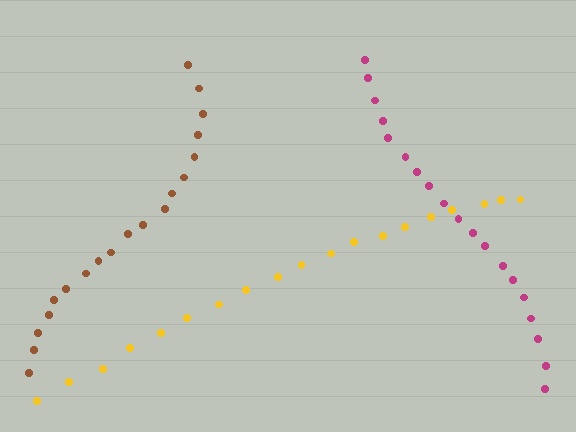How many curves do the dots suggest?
There are 3 distinct paths.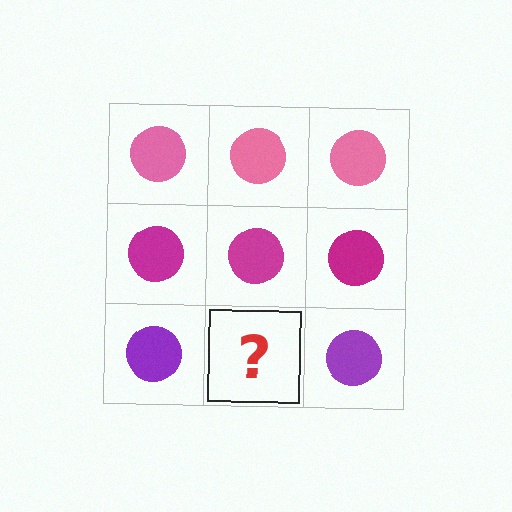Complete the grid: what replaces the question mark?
The question mark should be replaced with a purple circle.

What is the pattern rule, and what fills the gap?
The rule is that each row has a consistent color. The gap should be filled with a purple circle.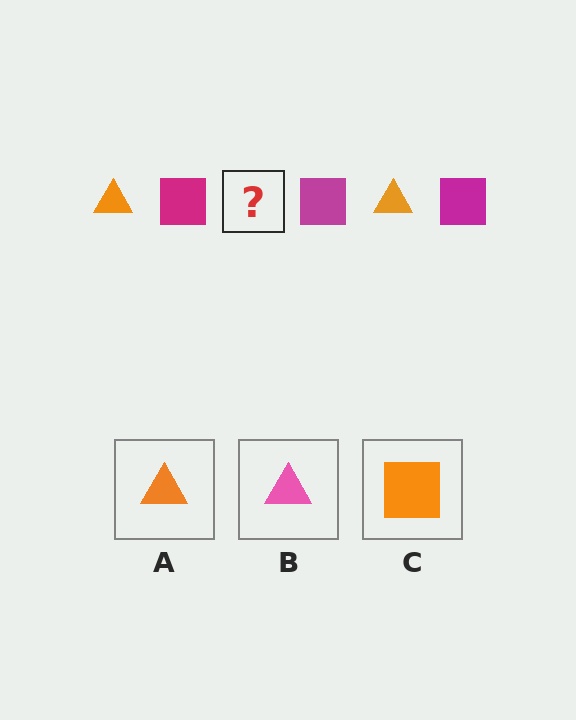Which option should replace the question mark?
Option A.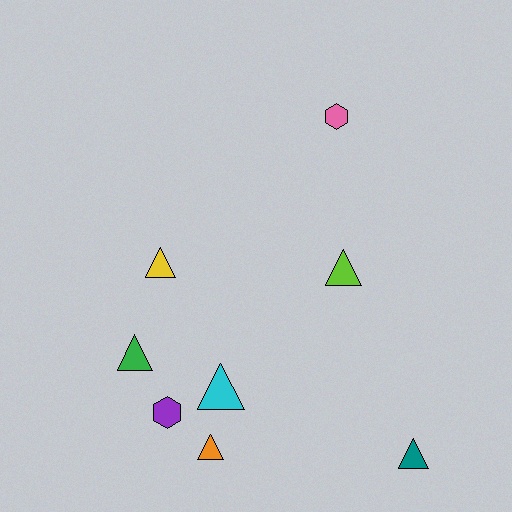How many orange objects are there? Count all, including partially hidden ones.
There is 1 orange object.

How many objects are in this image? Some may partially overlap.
There are 8 objects.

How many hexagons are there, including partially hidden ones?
There are 2 hexagons.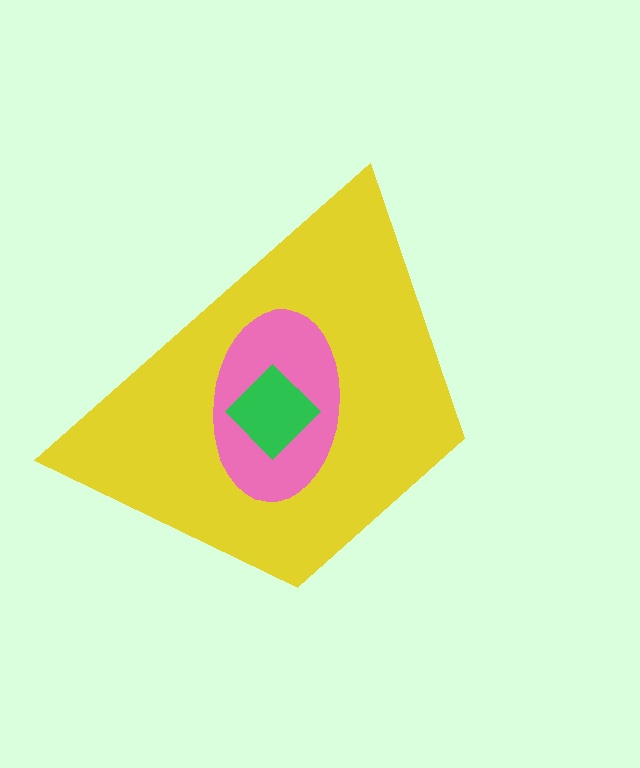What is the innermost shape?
The green diamond.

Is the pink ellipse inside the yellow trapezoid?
Yes.